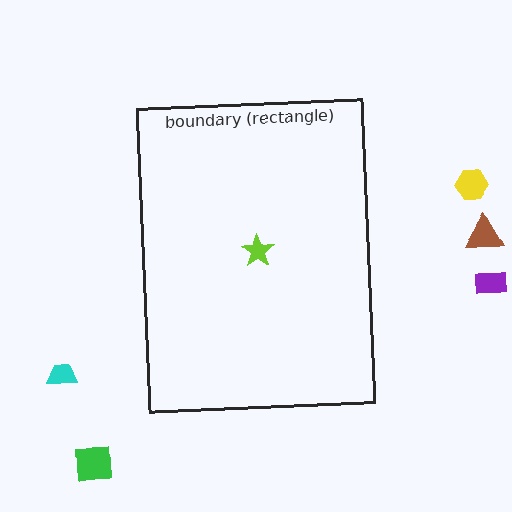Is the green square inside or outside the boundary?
Outside.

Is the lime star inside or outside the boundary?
Inside.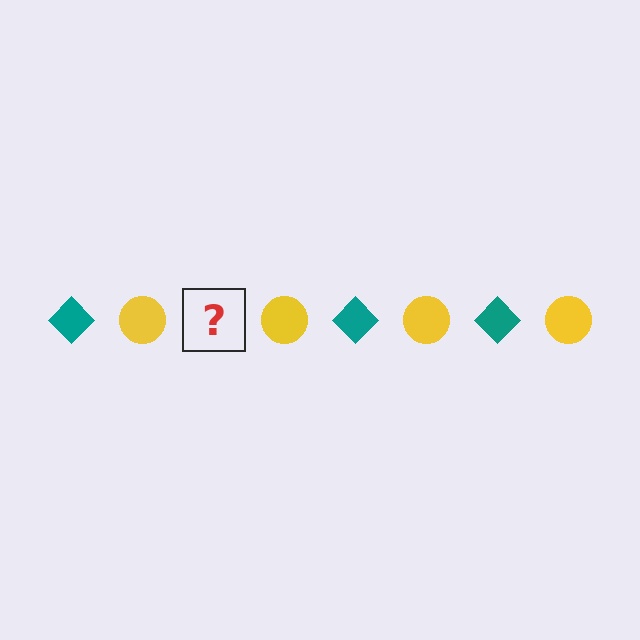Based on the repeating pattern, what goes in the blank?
The blank should be a teal diamond.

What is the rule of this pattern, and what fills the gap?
The rule is that the pattern alternates between teal diamond and yellow circle. The gap should be filled with a teal diamond.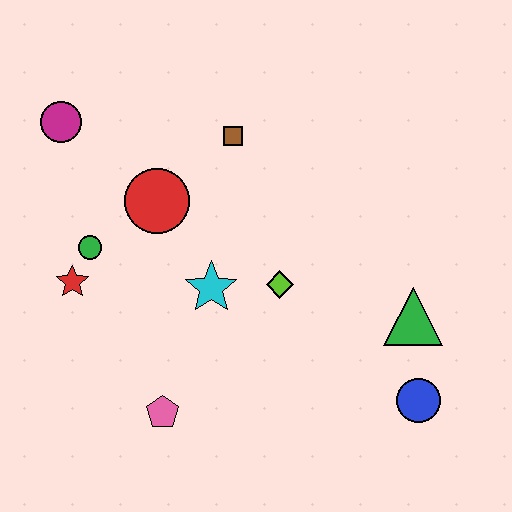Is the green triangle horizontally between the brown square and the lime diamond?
No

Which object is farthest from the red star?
The blue circle is farthest from the red star.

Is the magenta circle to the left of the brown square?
Yes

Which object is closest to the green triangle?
The blue circle is closest to the green triangle.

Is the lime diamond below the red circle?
Yes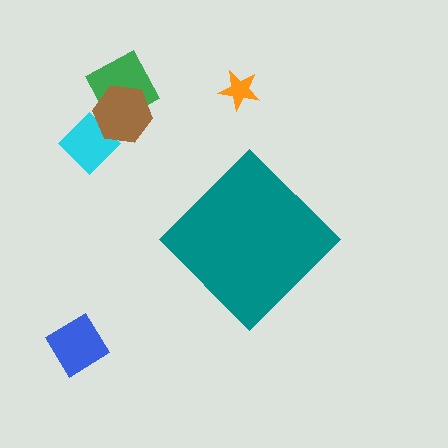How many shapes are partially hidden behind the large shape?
0 shapes are partially hidden.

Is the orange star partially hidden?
No, the orange star is fully visible.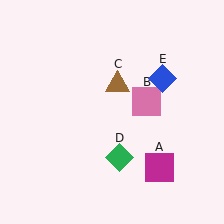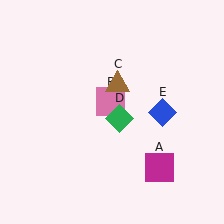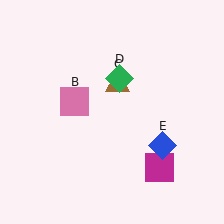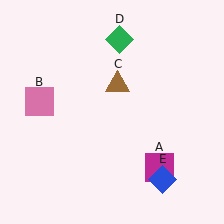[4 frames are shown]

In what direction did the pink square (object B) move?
The pink square (object B) moved left.